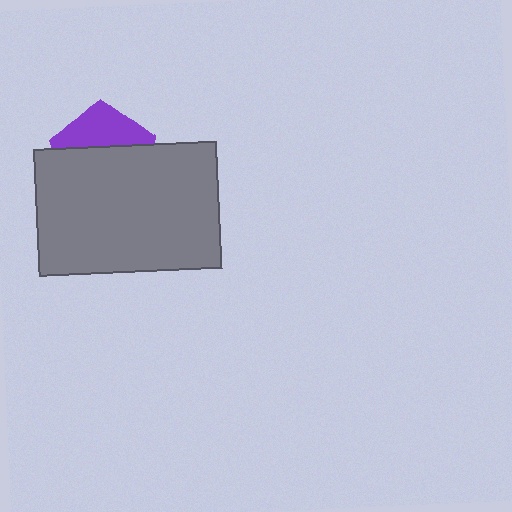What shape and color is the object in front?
The object in front is a gray rectangle.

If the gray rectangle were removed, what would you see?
You would see the complete purple pentagon.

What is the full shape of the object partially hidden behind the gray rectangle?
The partially hidden object is a purple pentagon.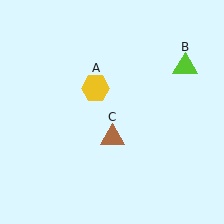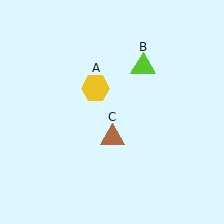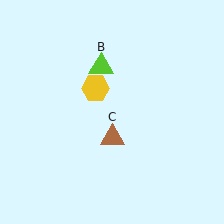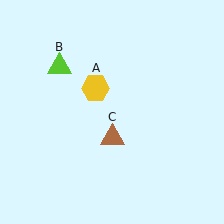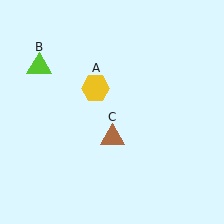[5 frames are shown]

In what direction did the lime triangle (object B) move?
The lime triangle (object B) moved left.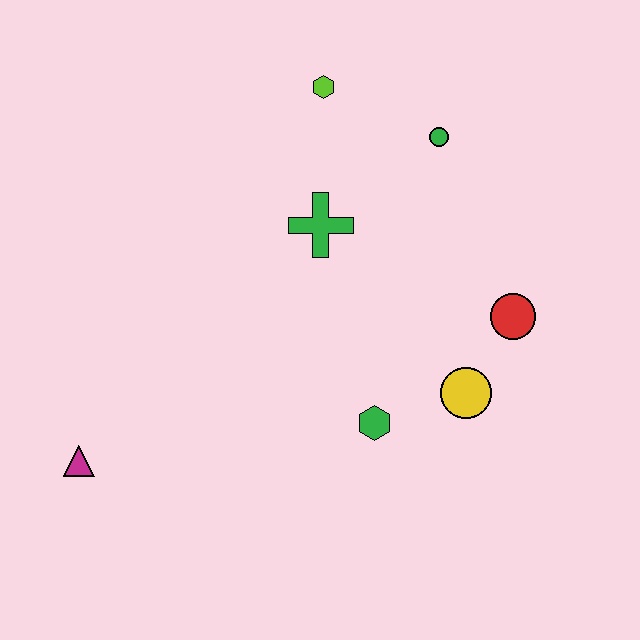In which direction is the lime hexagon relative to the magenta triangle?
The lime hexagon is above the magenta triangle.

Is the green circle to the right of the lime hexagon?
Yes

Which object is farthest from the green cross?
The magenta triangle is farthest from the green cross.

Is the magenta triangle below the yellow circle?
Yes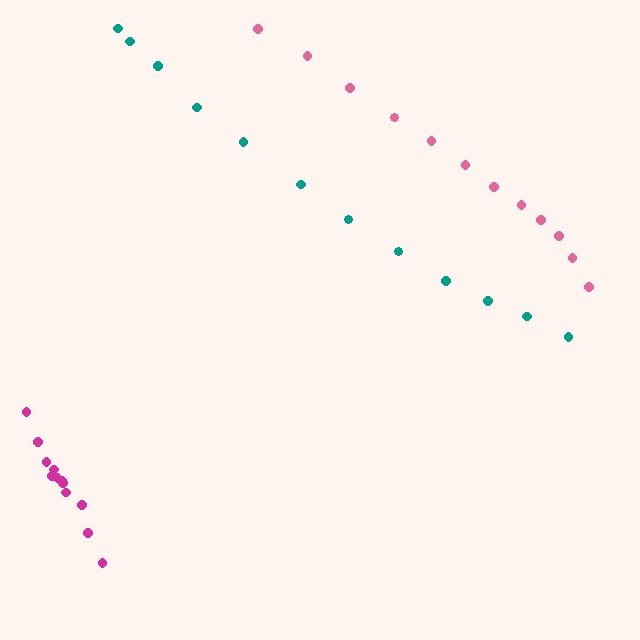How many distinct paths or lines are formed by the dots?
There are 3 distinct paths.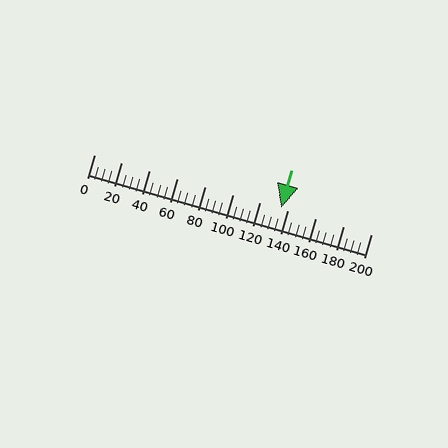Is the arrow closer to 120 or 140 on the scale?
The arrow is closer to 140.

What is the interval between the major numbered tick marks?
The major tick marks are spaced 20 units apart.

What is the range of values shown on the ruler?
The ruler shows values from 0 to 200.